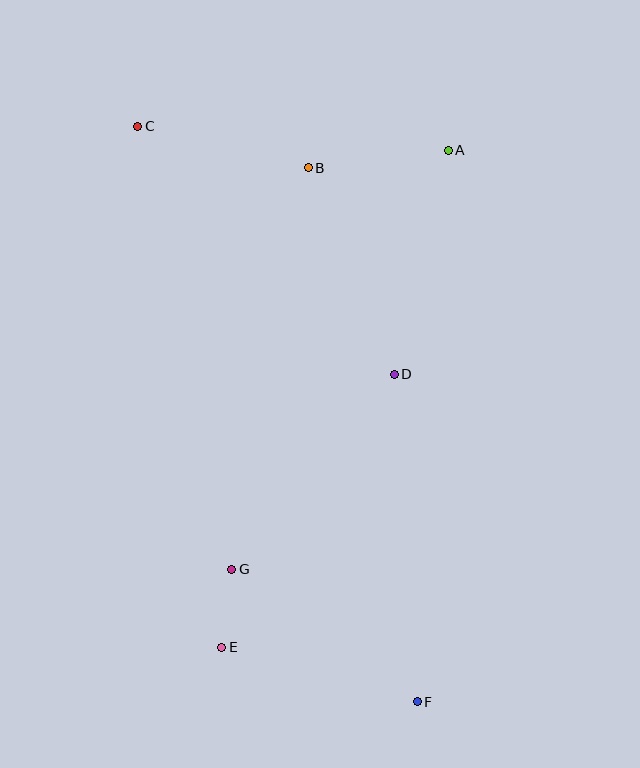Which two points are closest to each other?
Points E and G are closest to each other.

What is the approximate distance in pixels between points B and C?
The distance between B and C is approximately 175 pixels.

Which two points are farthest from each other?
Points C and F are farthest from each other.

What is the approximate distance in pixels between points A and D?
The distance between A and D is approximately 231 pixels.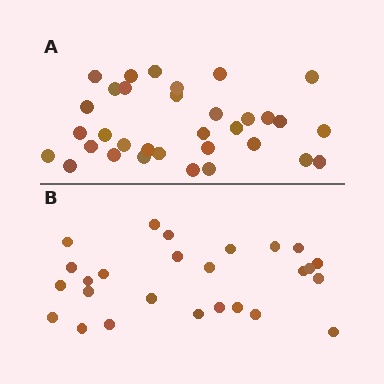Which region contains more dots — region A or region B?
Region A (the top region) has more dots.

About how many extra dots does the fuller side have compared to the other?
Region A has roughly 8 or so more dots than region B.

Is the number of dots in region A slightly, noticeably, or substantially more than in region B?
Region A has noticeably more, but not dramatically so. The ratio is roughly 1.3 to 1.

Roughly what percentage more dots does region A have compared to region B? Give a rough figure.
About 25% more.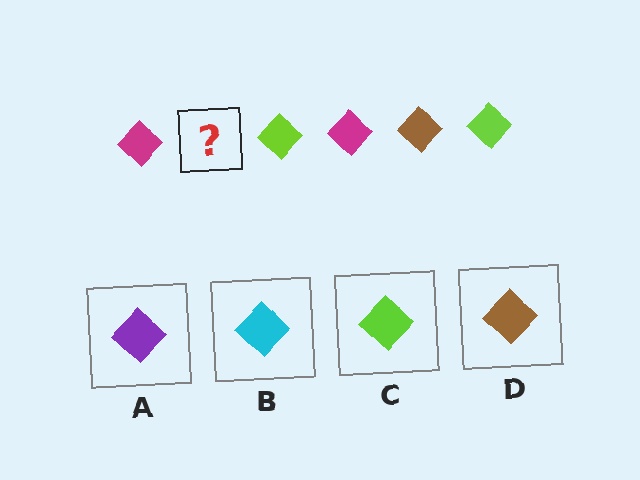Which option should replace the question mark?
Option D.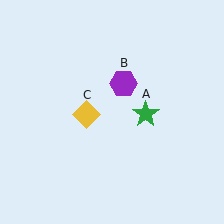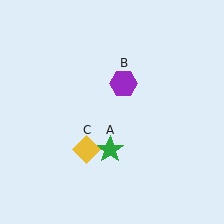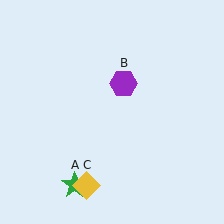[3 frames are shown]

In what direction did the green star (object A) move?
The green star (object A) moved down and to the left.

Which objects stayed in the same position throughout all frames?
Purple hexagon (object B) remained stationary.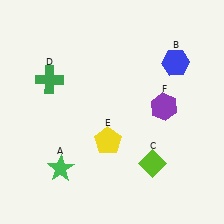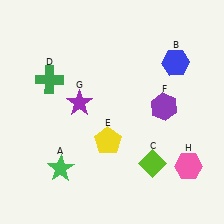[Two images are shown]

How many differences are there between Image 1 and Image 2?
There are 2 differences between the two images.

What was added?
A purple star (G), a pink hexagon (H) were added in Image 2.